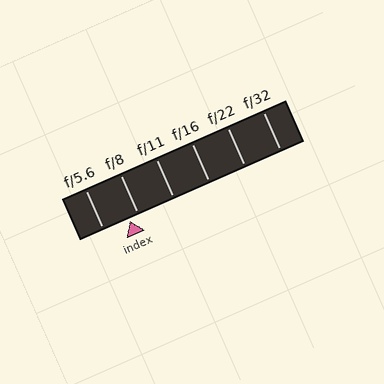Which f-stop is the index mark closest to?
The index mark is closest to f/8.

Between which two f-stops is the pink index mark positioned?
The index mark is between f/5.6 and f/8.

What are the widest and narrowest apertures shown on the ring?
The widest aperture shown is f/5.6 and the narrowest is f/32.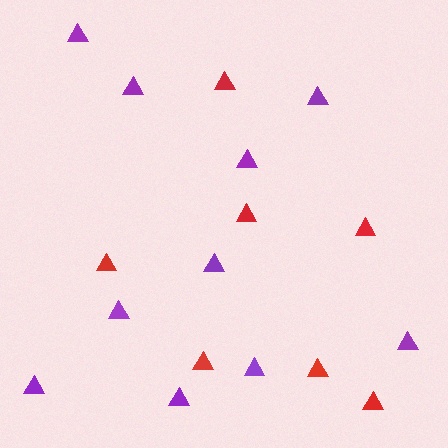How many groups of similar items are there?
There are 2 groups: one group of red triangles (7) and one group of purple triangles (10).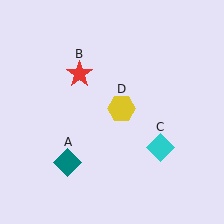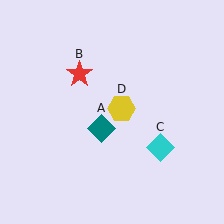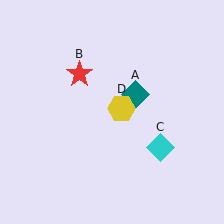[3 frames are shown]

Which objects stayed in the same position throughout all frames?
Red star (object B) and cyan diamond (object C) and yellow hexagon (object D) remained stationary.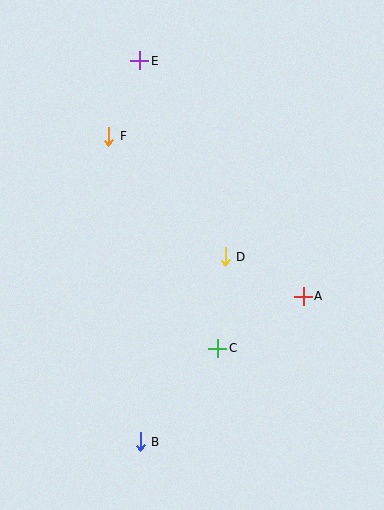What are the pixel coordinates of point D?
Point D is at (225, 257).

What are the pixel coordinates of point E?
Point E is at (140, 61).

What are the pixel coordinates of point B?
Point B is at (140, 442).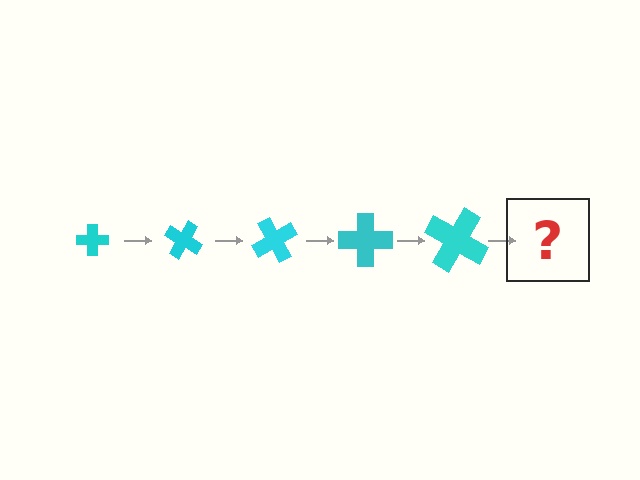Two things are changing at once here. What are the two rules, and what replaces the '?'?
The two rules are that the cross grows larger each step and it rotates 30 degrees each step. The '?' should be a cross, larger than the previous one and rotated 150 degrees from the start.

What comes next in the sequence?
The next element should be a cross, larger than the previous one and rotated 150 degrees from the start.